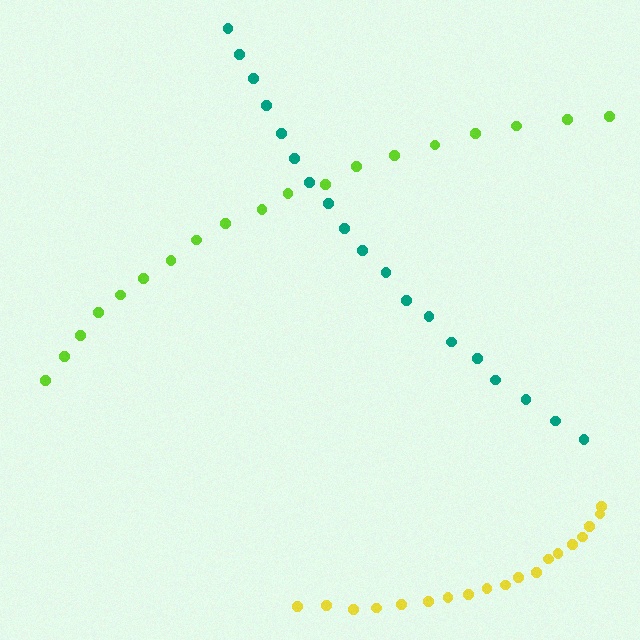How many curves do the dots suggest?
There are 3 distinct paths.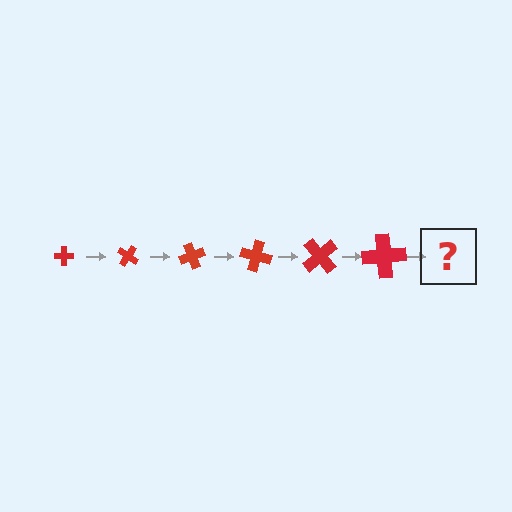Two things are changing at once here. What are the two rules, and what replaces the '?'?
The two rules are that the cross grows larger each step and it rotates 35 degrees each step. The '?' should be a cross, larger than the previous one and rotated 210 degrees from the start.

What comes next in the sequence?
The next element should be a cross, larger than the previous one and rotated 210 degrees from the start.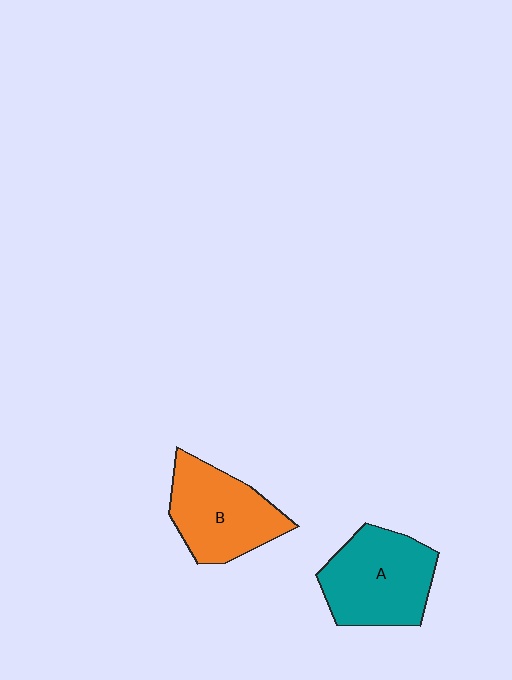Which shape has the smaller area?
Shape B (orange).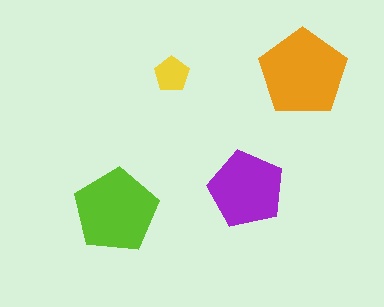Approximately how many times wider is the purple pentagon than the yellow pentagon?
About 2 times wider.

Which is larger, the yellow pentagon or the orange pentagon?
The orange one.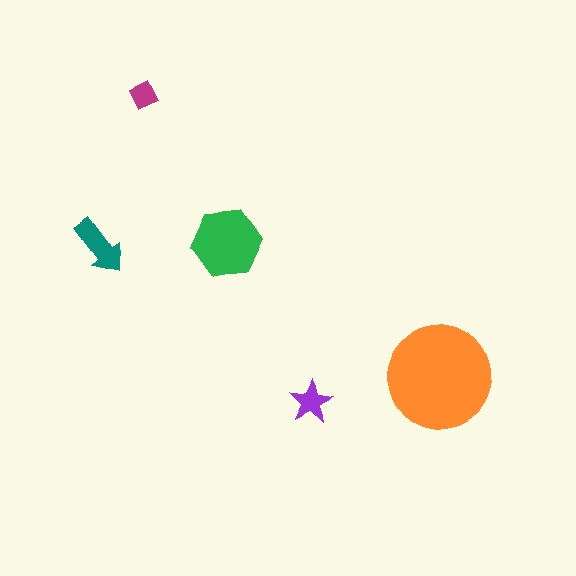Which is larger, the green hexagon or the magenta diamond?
The green hexagon.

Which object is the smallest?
The magenta diamond.